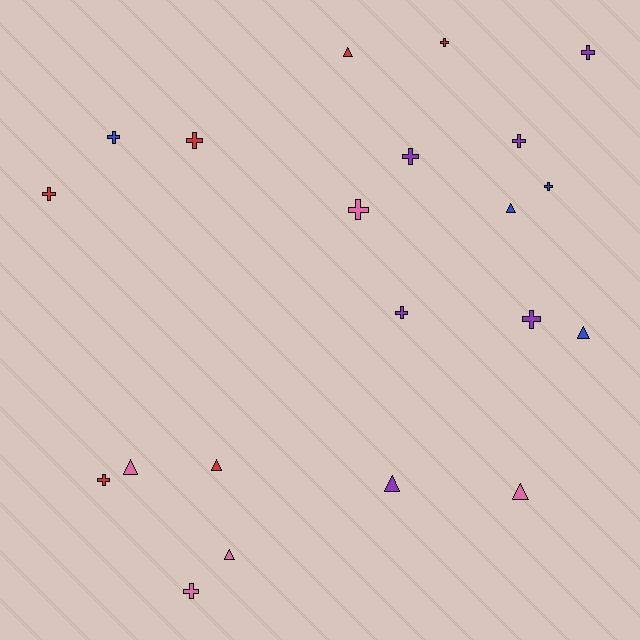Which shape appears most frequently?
Cross, with 13 objects.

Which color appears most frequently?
Red, with 6 objects.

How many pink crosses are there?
There are 2 pink crosses.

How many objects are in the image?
There are 21 objects.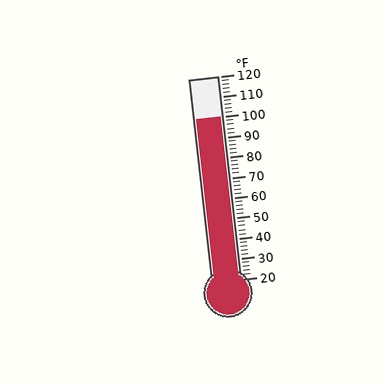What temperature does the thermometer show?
The thermometer shows approximately 100°F.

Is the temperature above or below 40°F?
The temperature is above 40°F.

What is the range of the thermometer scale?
The thermometer scale ranges from 20°F to 120°F.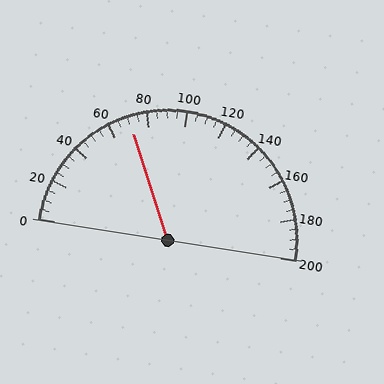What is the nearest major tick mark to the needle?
The nearest major tick mark is 80.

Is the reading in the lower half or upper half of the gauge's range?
The reading is in the lower half of the range (0 to 200).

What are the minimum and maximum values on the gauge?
The gauge ranges from 0 to 200.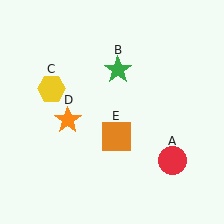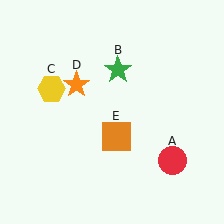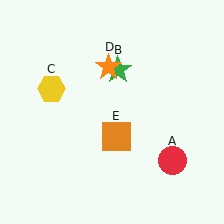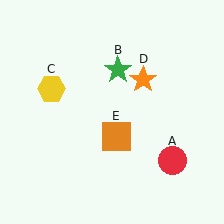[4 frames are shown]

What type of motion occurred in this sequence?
The orange star (object D) rotated clockwise around the center of the scene.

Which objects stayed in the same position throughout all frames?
Red circle (object A) and green star (object B) and yellow hexagon (object C) and orange square (object E) remained stationary.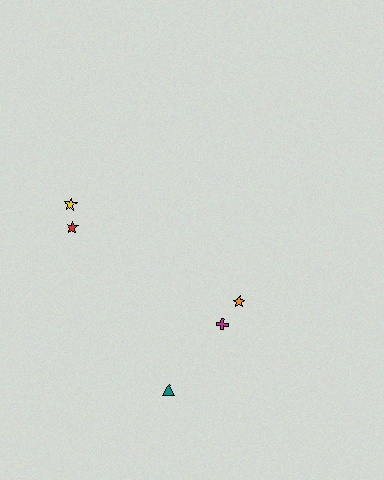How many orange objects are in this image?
There is 1 orange object.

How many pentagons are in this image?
There are no pentagons.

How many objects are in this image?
There are 5 objects.